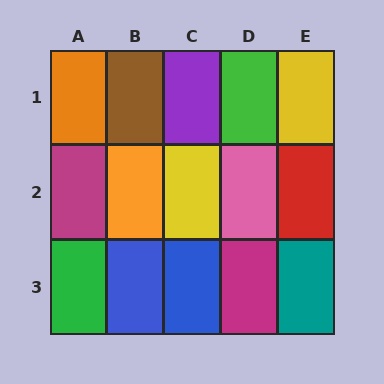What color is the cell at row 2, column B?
Orange.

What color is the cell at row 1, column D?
Green.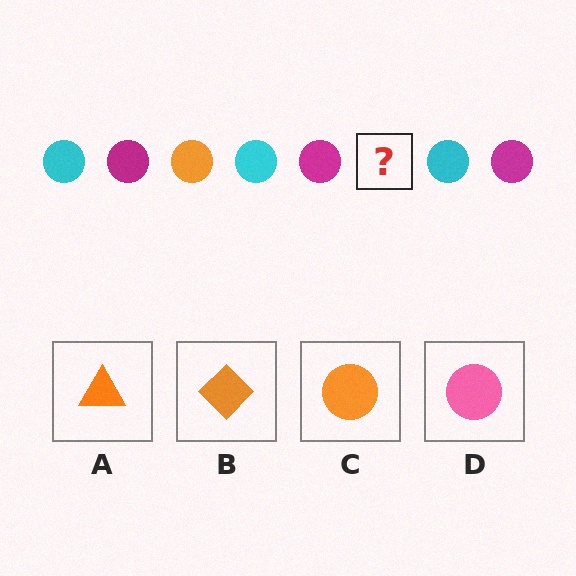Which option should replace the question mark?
Option C.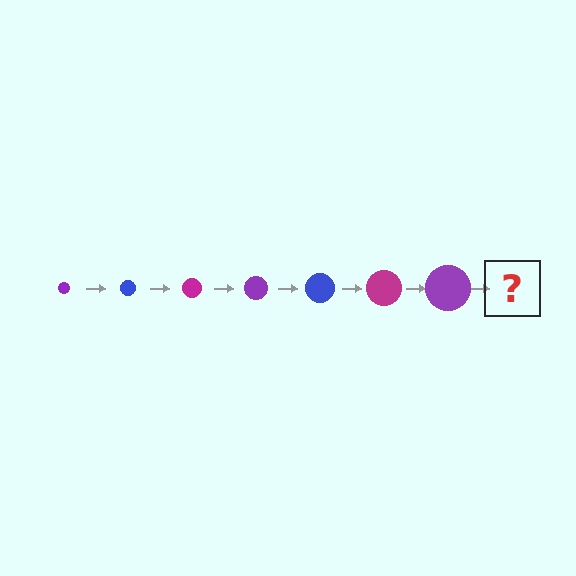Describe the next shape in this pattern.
It should be a blue circle, larger than the previous one.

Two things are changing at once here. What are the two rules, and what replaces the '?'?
The two rules are that the circle grows larger each step and the color cycles through purple, blue, and magenta. The '?' should be a blue circle, larger than the previous one.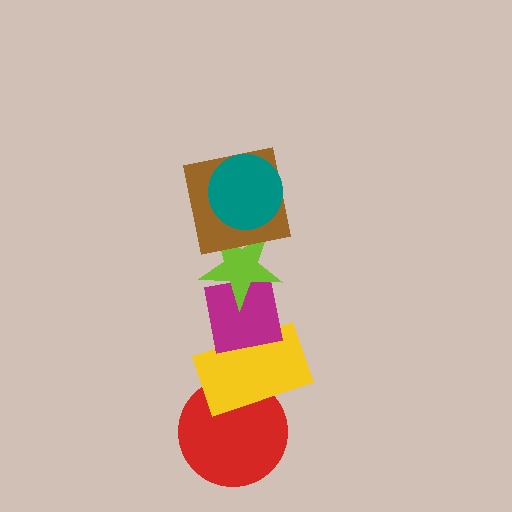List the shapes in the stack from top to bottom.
From top to bottom: the teal circle, the brown square, the lime star, the magenta square, the yellow rectangle, the red circle.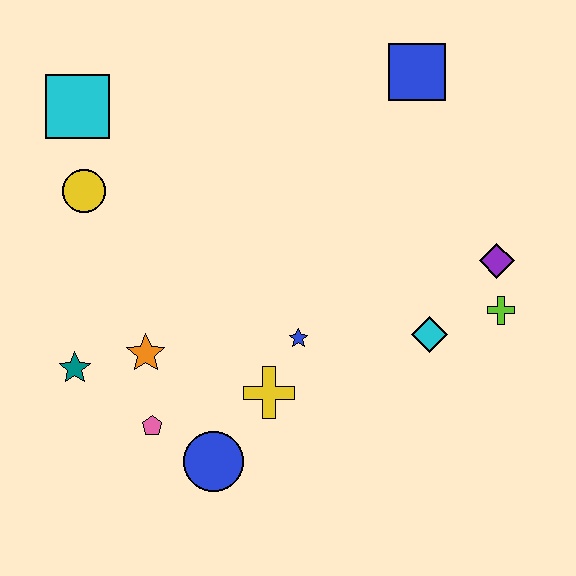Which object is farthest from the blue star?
The cyan square is farthest from the blue star.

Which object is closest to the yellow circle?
The cyan square is closest to the yellow circle.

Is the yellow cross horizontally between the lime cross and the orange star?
Yes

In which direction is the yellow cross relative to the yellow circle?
The yellow cross is below the yellow circle.